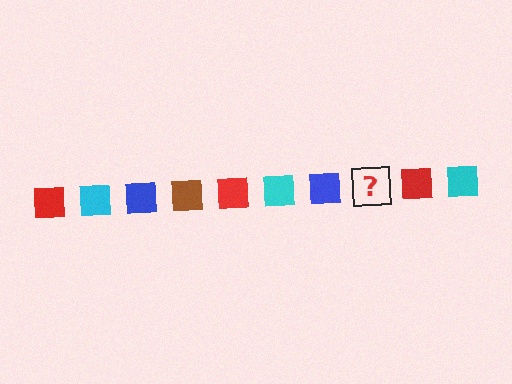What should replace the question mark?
The question mark should be replaced with a brown square.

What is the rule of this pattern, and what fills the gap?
The rule is that the pattern cycles through red, cyan, blue, brown squares. The gap should be filled with a brown square.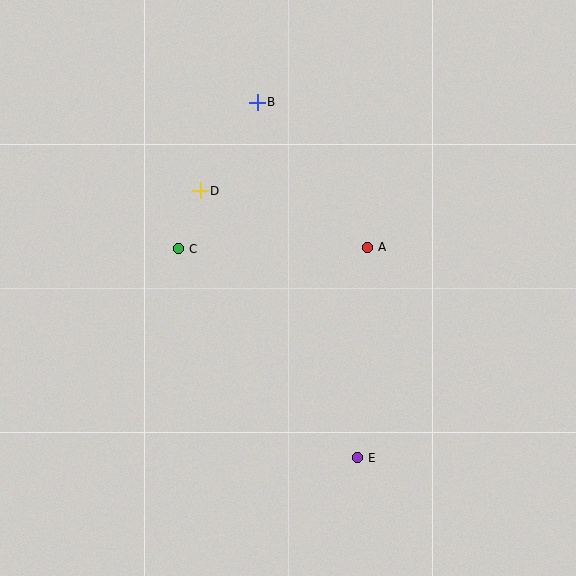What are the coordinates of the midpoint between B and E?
The midpoint between B and E is at (307, 280).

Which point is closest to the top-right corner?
Point A is closest to the top-right corner.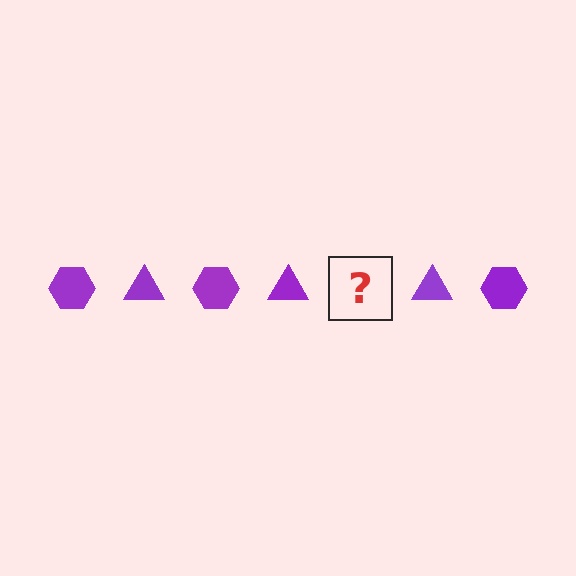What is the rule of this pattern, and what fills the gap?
The rule is that the pattern cycles through hexagon, triangle shapes in purple. The gap should be filled with a purple hexagon.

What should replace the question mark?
The question mark should be replaced with a purple hexagon.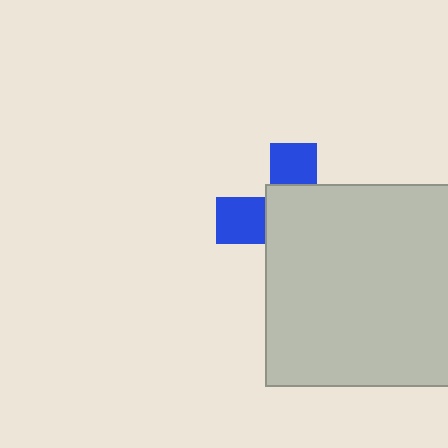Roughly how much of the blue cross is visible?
A small part of it is visible (roughly 34%).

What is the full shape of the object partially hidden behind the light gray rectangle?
The partially hidden object is a blue cross.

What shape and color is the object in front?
The object in front is a light gray rectangle.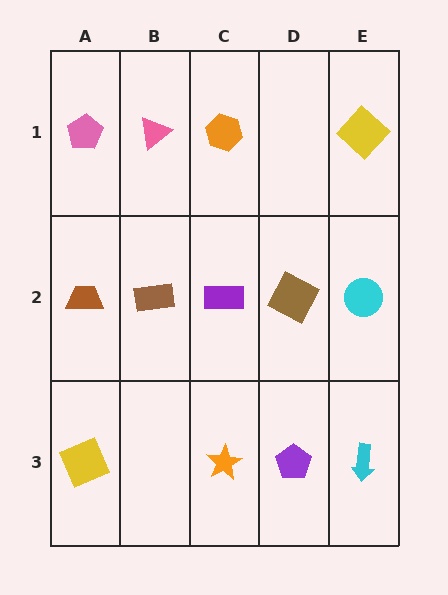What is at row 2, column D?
A brown square.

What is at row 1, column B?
A pink triangle.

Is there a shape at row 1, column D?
No, that cell is empty.